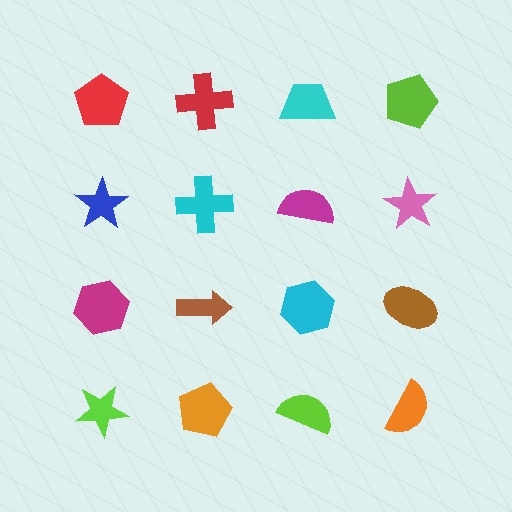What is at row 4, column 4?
An orange semicircle.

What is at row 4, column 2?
An orange pentagon.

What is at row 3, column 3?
A cyan hexagon.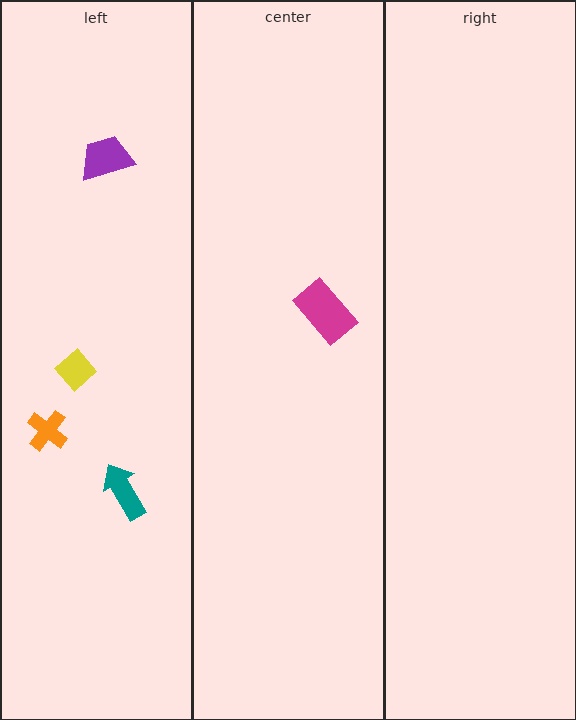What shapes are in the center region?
The magenta rectangle.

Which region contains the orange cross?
The left region.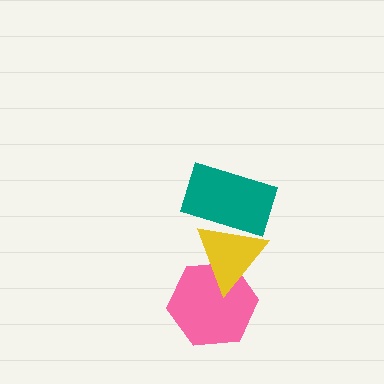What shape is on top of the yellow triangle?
The teal rectangle is on top of the yellow triangle.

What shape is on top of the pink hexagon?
The yellow triangle is on top of the pink hexagon.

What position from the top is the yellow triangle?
The yellow triangle is 2nd from the top.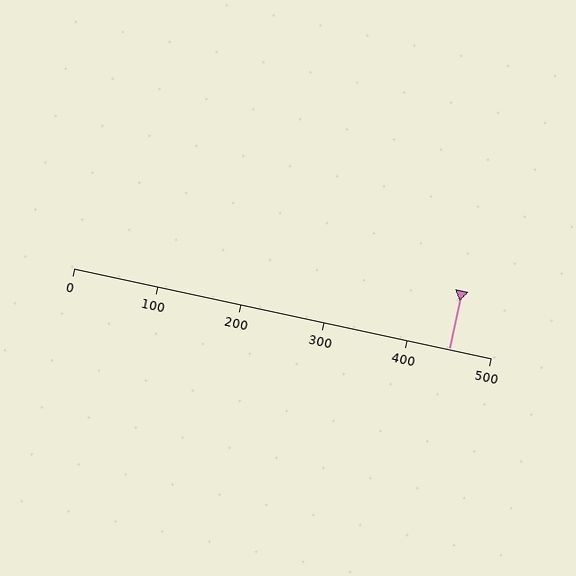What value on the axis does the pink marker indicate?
The marker indicates approximately 450.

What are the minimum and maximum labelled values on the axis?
The axis runs from 0 to 500.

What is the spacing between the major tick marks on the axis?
The major ticks are spaced 100 apart.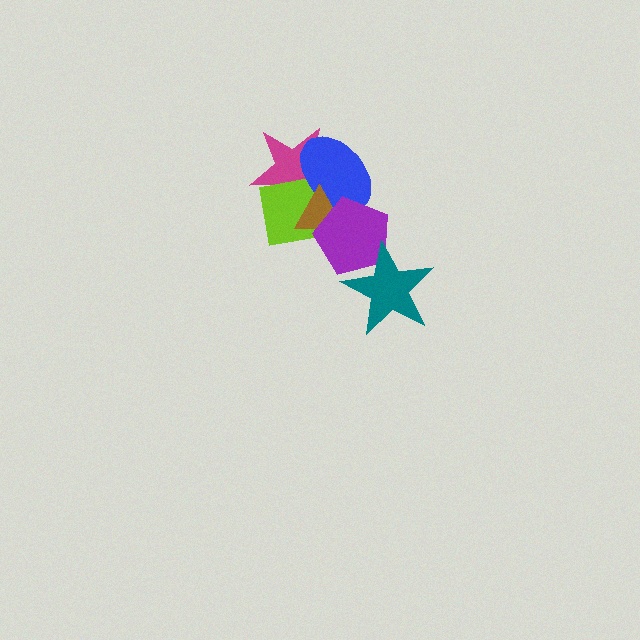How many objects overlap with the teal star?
1 object overlaps with the teal star.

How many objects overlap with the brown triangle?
4 objects overlap with the brown triangle.